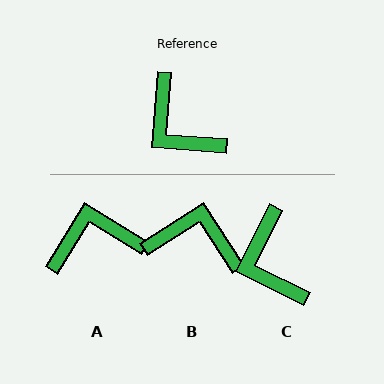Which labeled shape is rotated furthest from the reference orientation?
B, about 143 degrees away.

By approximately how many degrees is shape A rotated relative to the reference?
Approximately 117 degrees clockwise.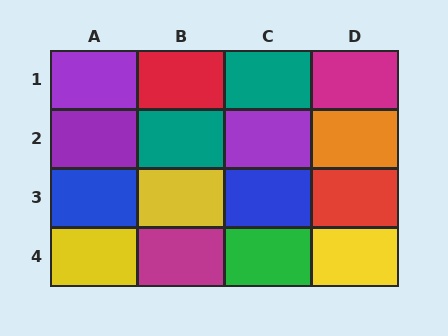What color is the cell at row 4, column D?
Yellow.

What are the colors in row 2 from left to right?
Purple, teal, purple, orange.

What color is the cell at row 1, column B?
Red.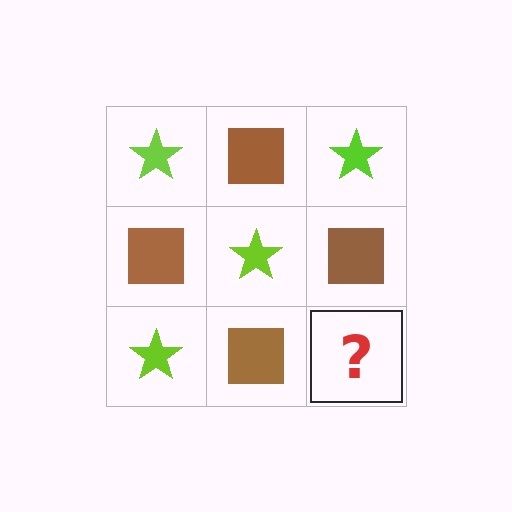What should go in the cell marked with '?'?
The missing cell should contain a lime star.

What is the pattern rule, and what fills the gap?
The rule is that it alternates lime star and brown square in a checkerboard pattern. The gap should be filled with a lime star.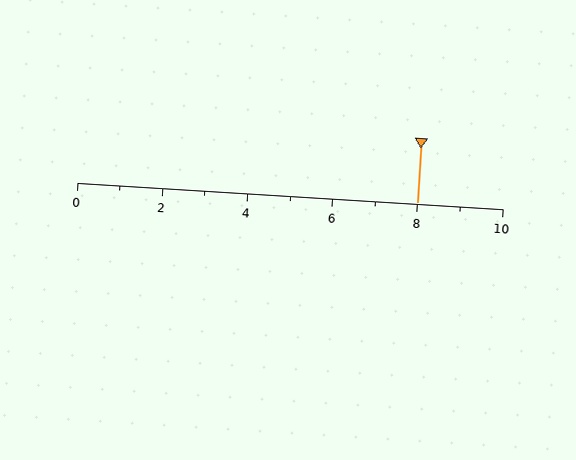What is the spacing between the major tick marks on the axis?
The major ticks are spaced 2 apart.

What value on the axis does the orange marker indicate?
The marker indicates approximately 8.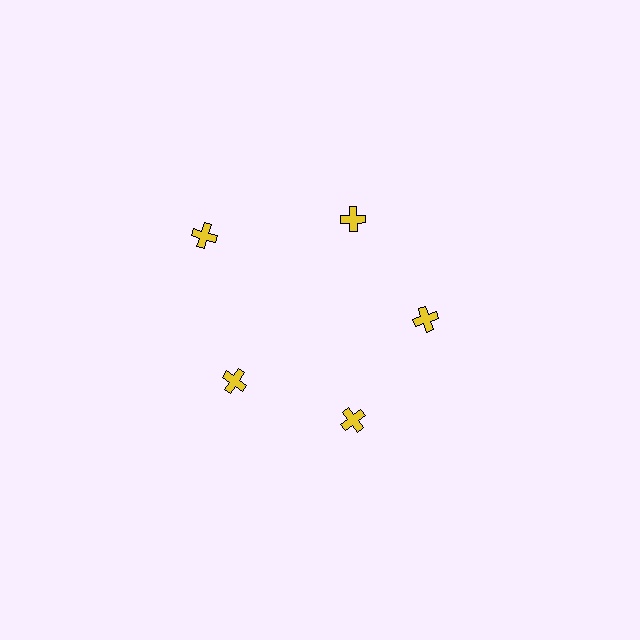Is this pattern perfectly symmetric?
No. The 5 yellow crosses are arranged in a ring, but one element near the 10 o'clock position is pushed outward from the center, breaking the 5-fold rotational symmetry.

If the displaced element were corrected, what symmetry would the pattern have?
It would have 5-fold rotational symmetry — the pattern would map onto itself every 72 degrees.